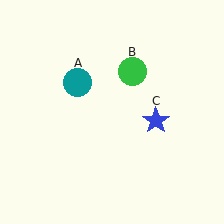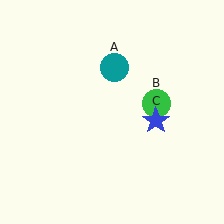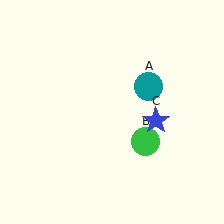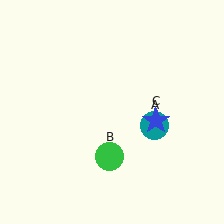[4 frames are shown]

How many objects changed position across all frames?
2 objects changed position: teal circle (object A), green circle (object B).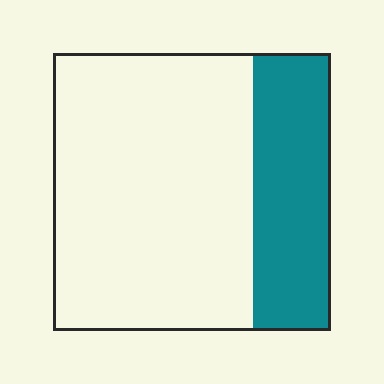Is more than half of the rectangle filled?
No.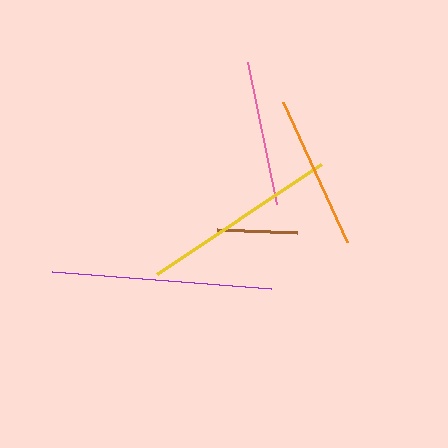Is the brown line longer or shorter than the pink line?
The pink line is longer than the brown line.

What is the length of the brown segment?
The brown segment is approximately 80 pixels long.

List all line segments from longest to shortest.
From longest to shortest: purple, yellow, orange, pink, brown.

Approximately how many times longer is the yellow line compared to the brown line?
The yellow line is approximately 2.5 times the length of the brown line.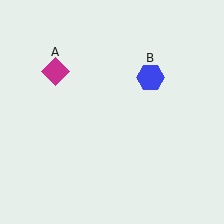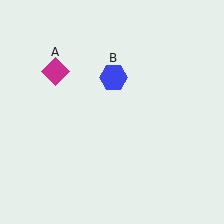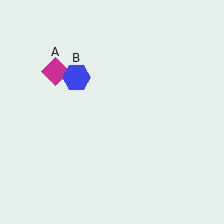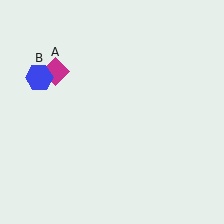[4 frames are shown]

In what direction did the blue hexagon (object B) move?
The blue hexagon (object B) moved left.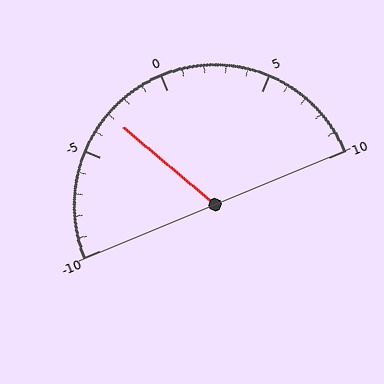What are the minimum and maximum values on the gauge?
The gauge ranges from -10 to 10.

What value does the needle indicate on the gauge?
The needle indicates approximately -3.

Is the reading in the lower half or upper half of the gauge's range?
The reading is in the lower half of the range (-10 to 10).